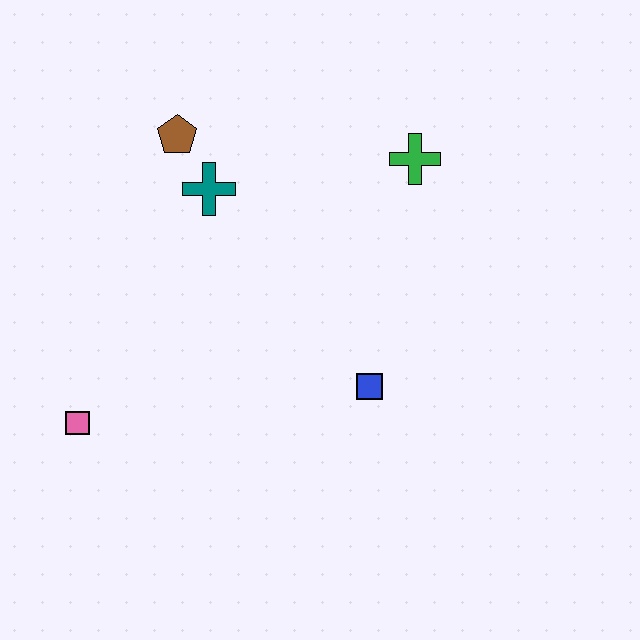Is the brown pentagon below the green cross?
No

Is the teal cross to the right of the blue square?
No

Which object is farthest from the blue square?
The brown pentagon is farthest from the blue square.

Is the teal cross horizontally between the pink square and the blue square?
Yes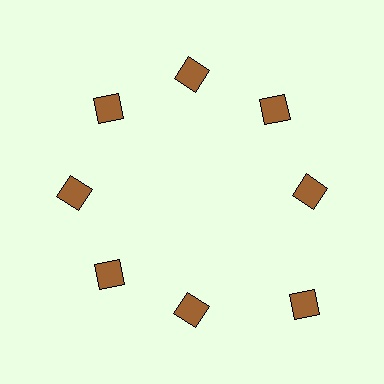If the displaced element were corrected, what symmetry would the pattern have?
It would have 8-fold rotational symmetry — the pattern would map onto itself every 45 degrees.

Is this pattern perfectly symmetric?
No. The 8 brown diamonds are arranged in a ring, but one element near the 4 o'clock position is pushed outward from the center, breaking the 8-fold rotational symmetry.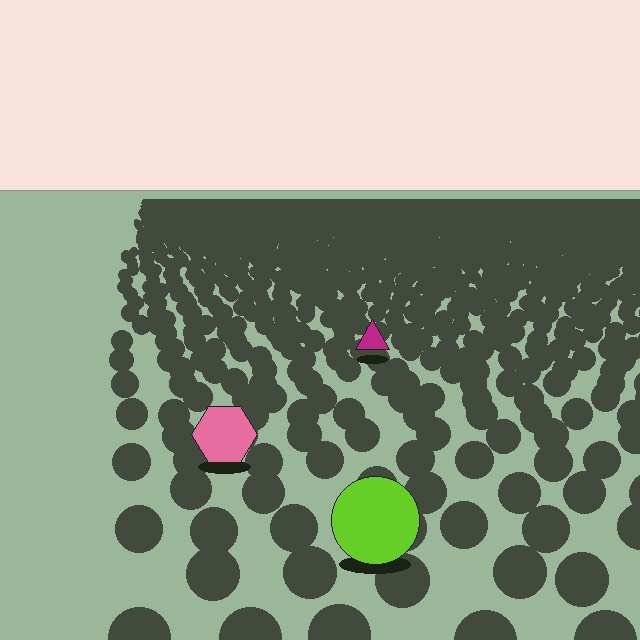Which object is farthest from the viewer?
The magenta triangle is farthest from the viewer. It appears smaller and the ground texture around it is denser.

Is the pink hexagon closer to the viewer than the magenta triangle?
Yes. The pink hexagon is closer — you can tell from the texture gradient: the ground texture is coarser near it.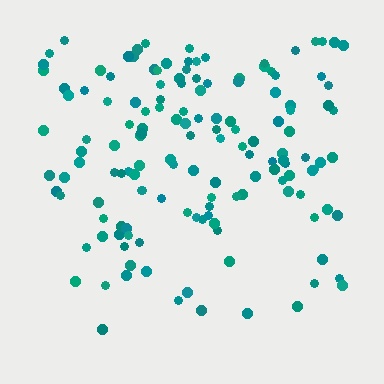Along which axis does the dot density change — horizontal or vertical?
Vertical.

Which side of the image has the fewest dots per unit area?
The bottom.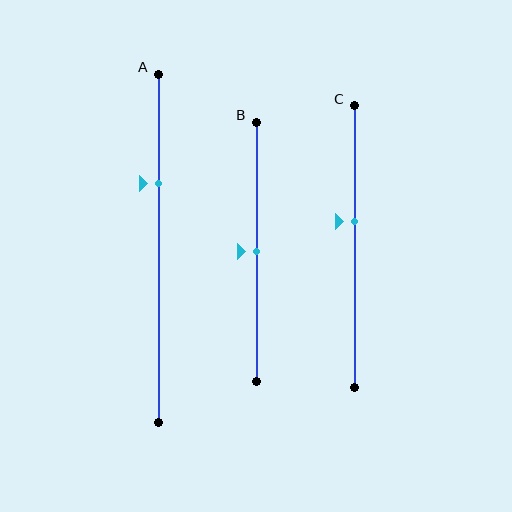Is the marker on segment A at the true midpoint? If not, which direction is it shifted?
No, the marker on segment A is shifted upward by about 19% of the segment length.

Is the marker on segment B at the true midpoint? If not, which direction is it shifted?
Yes, the marker on segment B is at the true midpoint.